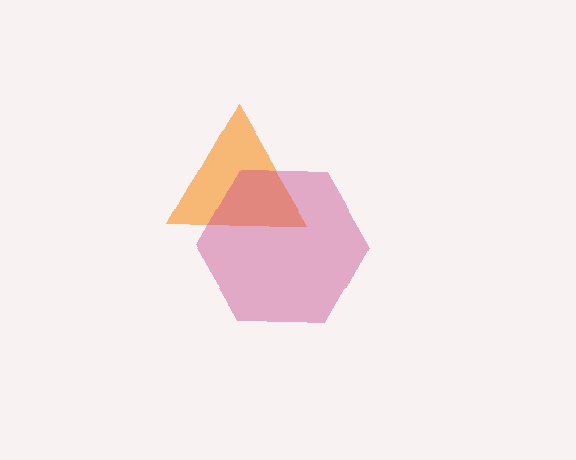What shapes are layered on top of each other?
The layered shapes are: an orange triangle, a magenta hexagon.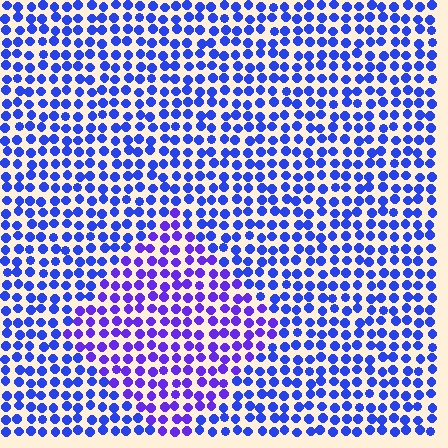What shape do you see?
I see a diamond.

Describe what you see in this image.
The image is filled with small blue elements in a uniform arrangement. A diamond-shaped region is visible where the elements are tinted to a slightly different hue, forming a subtle color boundary.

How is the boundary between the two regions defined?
The boundary is defined purely by a slight shift in hue (about 28 degrees). Spacing, size, and orientation are identical on both sides.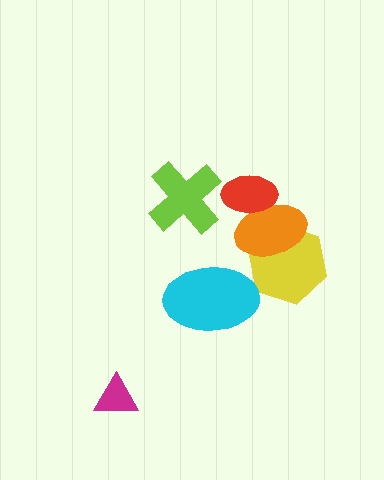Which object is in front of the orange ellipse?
The red ellipse is in front of the orange ellipse.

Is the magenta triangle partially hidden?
No, no other shape covers it.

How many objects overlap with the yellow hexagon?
1 object overlaps with the yellow hexagon.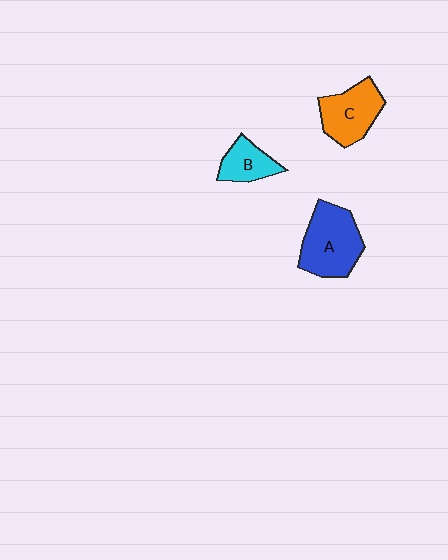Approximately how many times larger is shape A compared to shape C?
Approximately 1.2 times.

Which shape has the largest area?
Shape A (blue).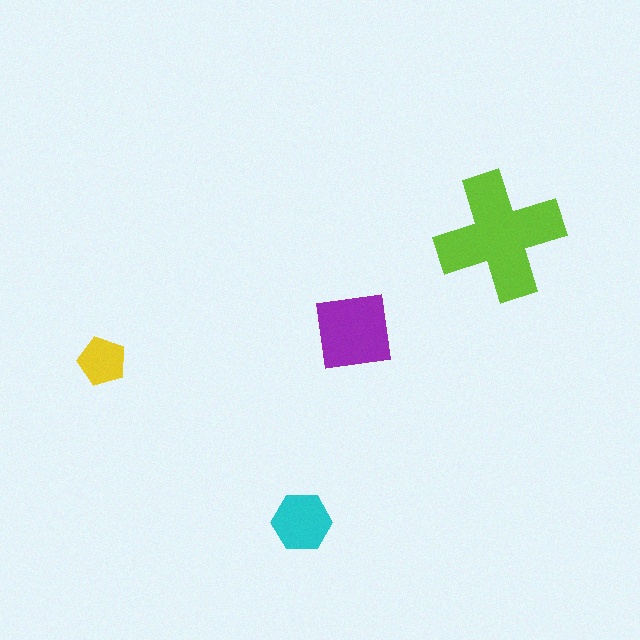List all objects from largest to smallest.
The lime cross, the purple square, the cyan hexagon, the yellow pentagon.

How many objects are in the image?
There are 4 objects in the image.